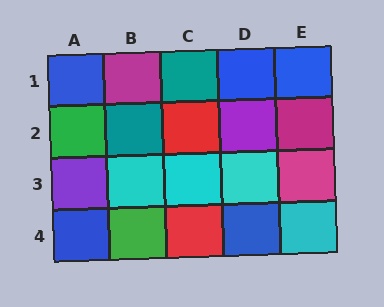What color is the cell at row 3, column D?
Cyan.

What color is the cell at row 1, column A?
Blue.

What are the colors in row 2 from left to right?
Green, teal, red, purple, magenta.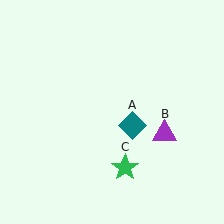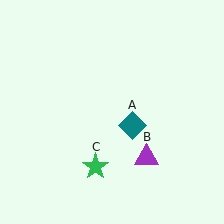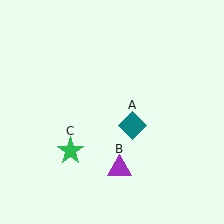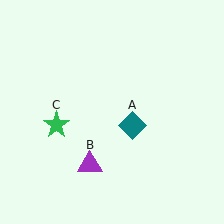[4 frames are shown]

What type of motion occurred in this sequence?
The purple triangle (object B), green star (object C) rotated clockwise around the center of the scene.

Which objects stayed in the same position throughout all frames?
Teal diamond (object A) remained stationary.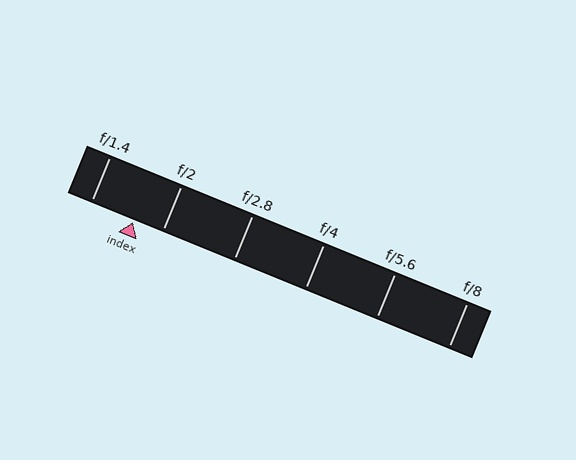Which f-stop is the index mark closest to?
The index mark is closest to f/2.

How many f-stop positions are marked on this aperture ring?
There are 6 f-stop positions marked.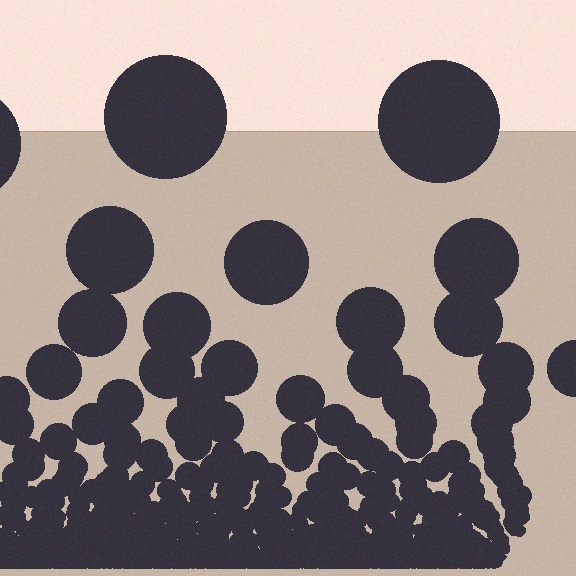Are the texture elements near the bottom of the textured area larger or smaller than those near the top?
Smaller. The gradient is inverted — elements near the bottom are smaller and denser.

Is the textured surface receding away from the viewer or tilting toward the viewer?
The surface appears to tilt toward the viewer. Texture elements get larger and sparser toward the top.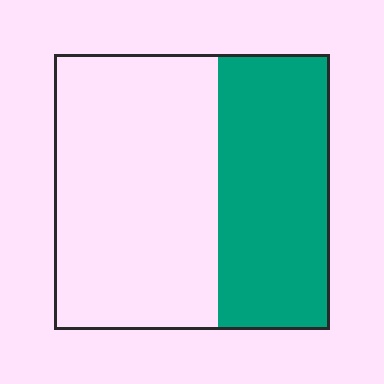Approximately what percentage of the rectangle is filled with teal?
Approximately 40%.